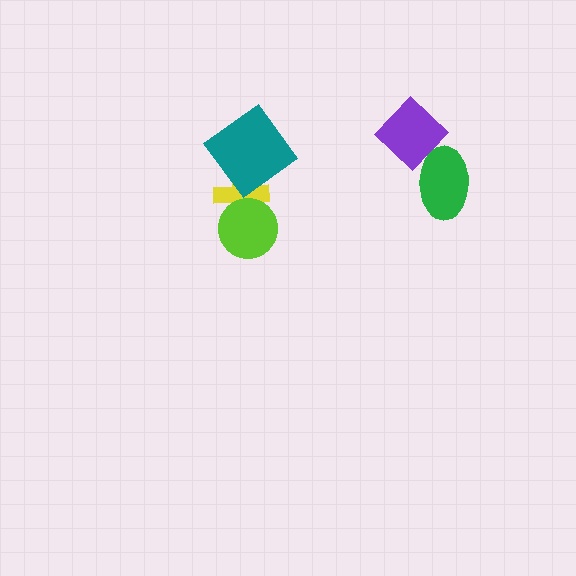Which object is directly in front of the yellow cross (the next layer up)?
The teal diamond is directly in front of the yellow cross.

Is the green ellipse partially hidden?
No, no other shape covers it.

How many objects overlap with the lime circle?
1 object overlaps with the lime circle.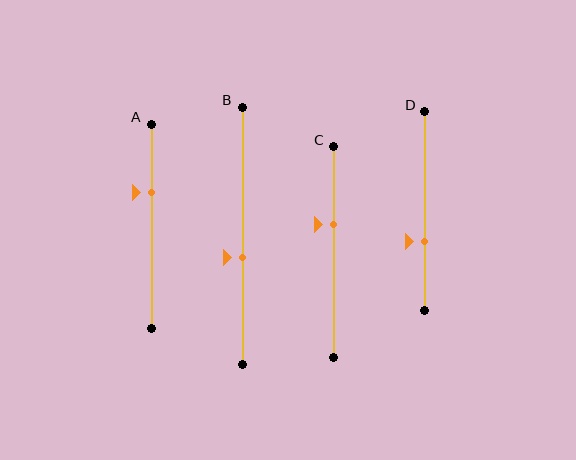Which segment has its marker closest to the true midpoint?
Segment B has its marker closest to the true midpoint.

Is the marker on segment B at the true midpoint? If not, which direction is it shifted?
No, the marker on segment B is shifted downward by about 9% of the segment length.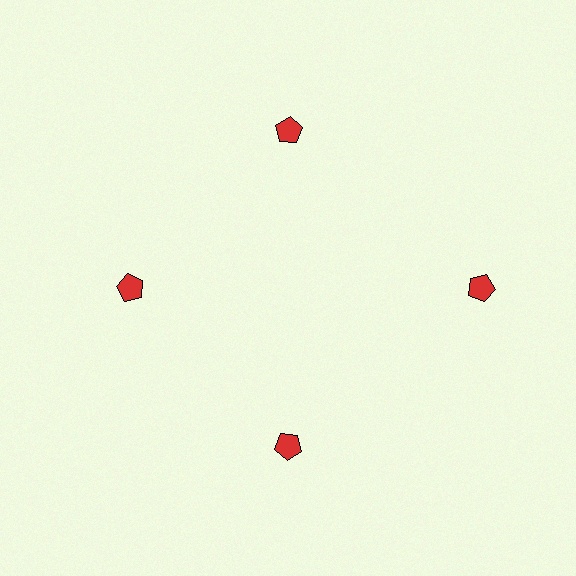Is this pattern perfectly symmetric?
No. The 4 red pentagons are arranged in a ring, but one element near the 3 o'clock position is pushed outward from the center, breaking the 4-fold rotational symmetry.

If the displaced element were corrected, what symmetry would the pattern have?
It would have 4-fold rotational symmetry — the pattern would map onto itself every 90 degrees.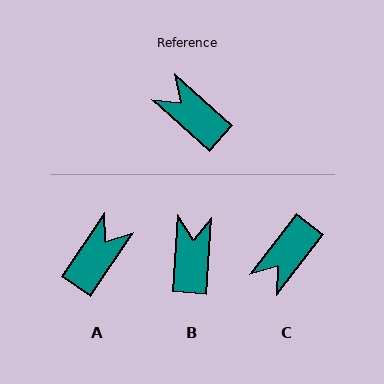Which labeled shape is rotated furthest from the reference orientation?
C, about 94 degrees away.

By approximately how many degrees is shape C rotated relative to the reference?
Approximately 94 degrees counter-clockwise.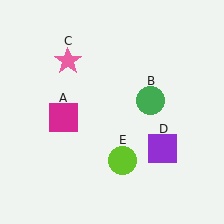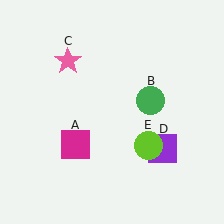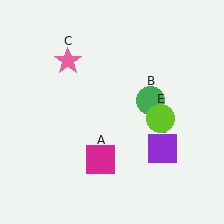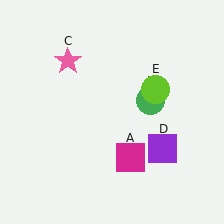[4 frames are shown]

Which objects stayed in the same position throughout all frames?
Green circle (object B) and pink star (object C) and purple square (object D) remained stationary.